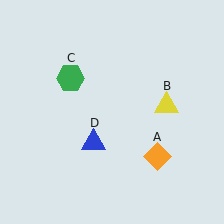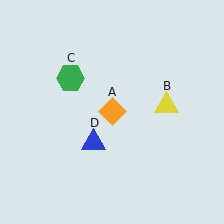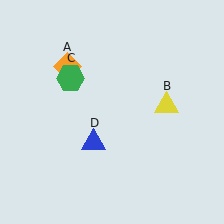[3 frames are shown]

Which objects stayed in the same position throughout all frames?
Yellow triangle (object B) and green hexagon (object C) and blue triangle (object D) remained stationary.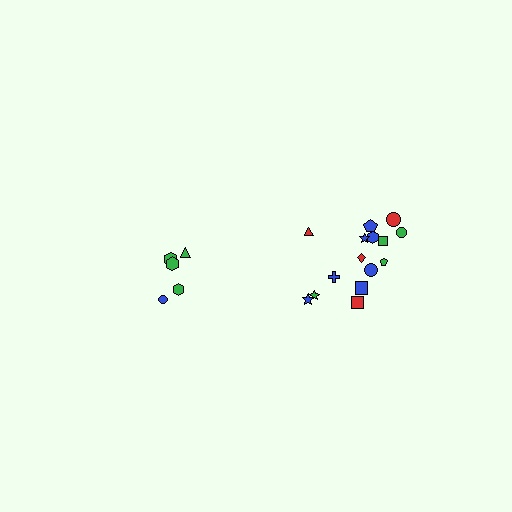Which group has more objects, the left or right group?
The right group.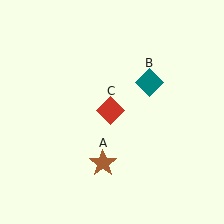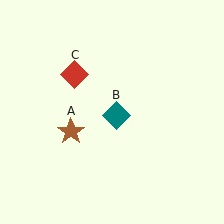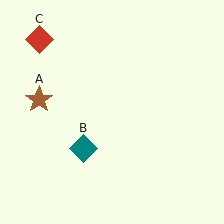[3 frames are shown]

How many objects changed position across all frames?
3 objects changed position: brown star (object A), teal diamond (object B), red diamond (object C).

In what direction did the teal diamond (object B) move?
The teal diamond (object B) moved down and to the left.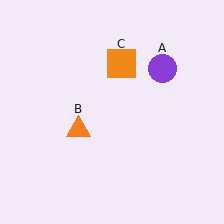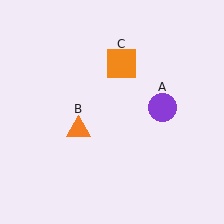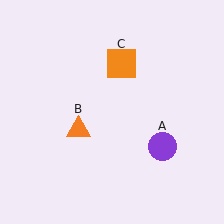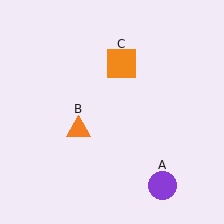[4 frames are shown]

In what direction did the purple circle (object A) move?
The purple circle (object A) moved down.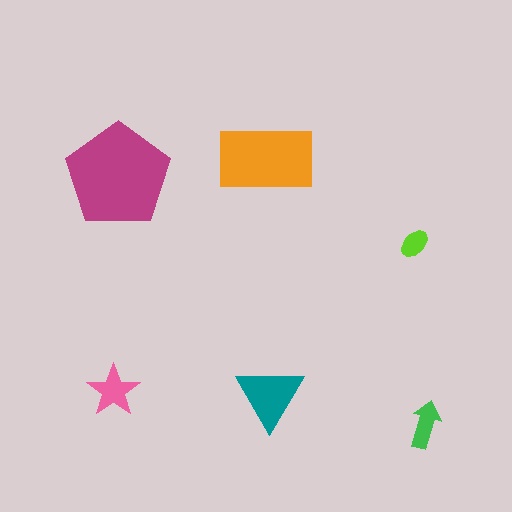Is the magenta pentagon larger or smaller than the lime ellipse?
Larger.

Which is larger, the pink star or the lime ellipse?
The pink star.